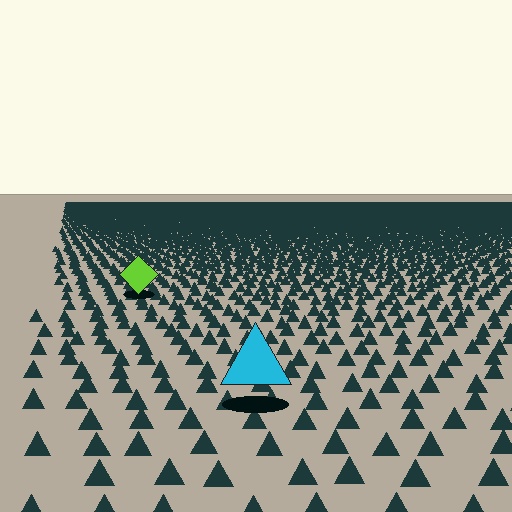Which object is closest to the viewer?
The cyan triangle is closest. The texture marks near it are larger and more spread out.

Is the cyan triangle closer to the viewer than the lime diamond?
Yes. The cyan triangle is closer — you can tell from the texture gradient: the ground texture is coarser near it.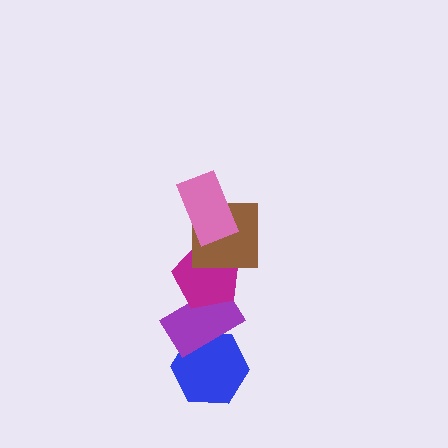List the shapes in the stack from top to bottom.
From top to bottom: the pink rectangle, the brown square, the magenta pentagon, the purple rectangle, the blue hexagon.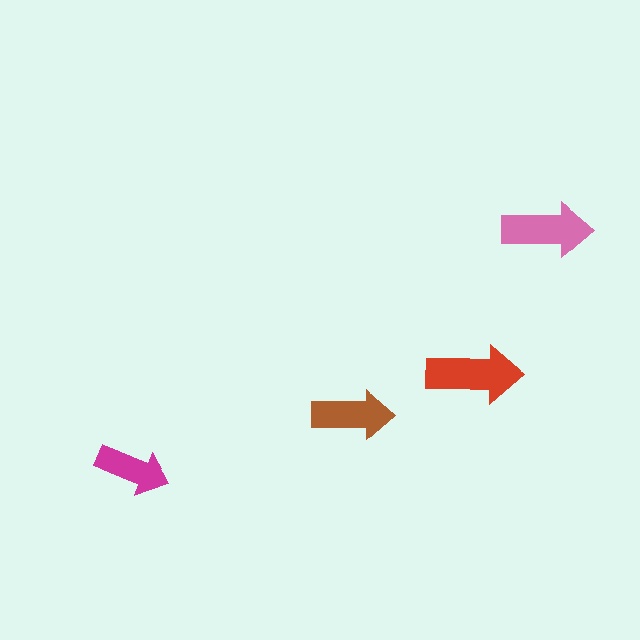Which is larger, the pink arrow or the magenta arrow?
The pink one.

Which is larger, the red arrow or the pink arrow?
The red one.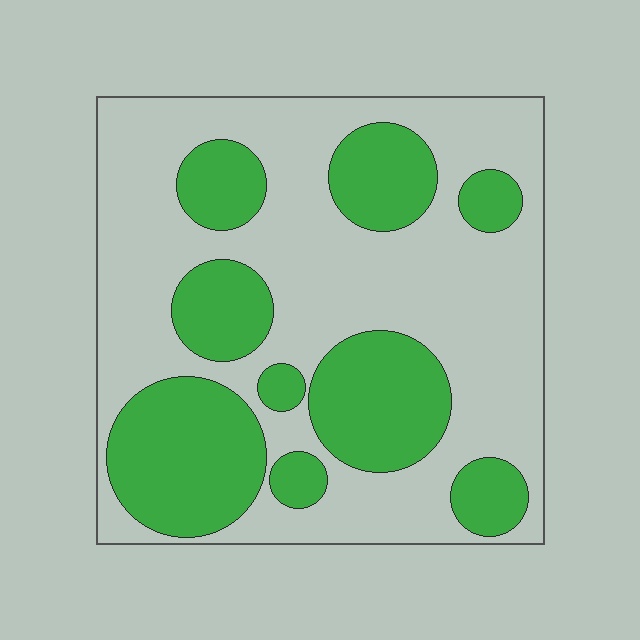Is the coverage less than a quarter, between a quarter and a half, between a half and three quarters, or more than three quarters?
Between a quarter and a half.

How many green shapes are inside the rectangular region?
9.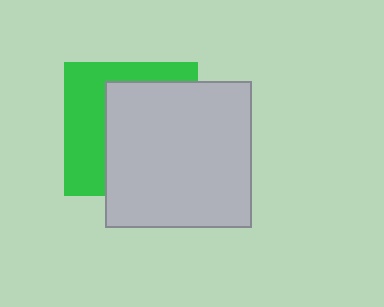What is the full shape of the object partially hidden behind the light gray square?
The partially hidden object is a green square.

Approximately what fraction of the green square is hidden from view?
Roughly 58% of the green square is hidden behind the light gray square.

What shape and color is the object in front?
The object in front is a light gray square.